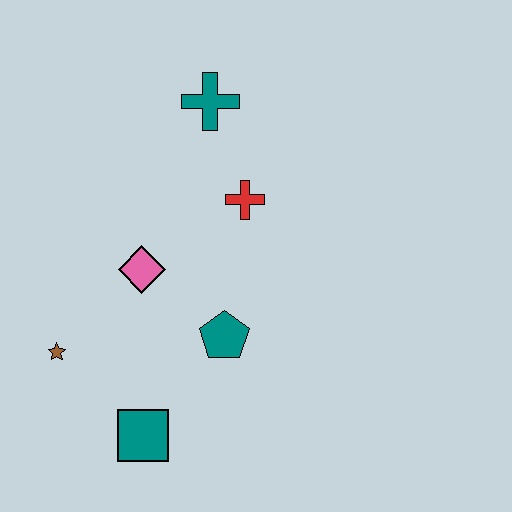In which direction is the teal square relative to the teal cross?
The teal square is below the teal cross.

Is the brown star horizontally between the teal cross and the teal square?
No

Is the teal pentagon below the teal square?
No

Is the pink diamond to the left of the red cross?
Yes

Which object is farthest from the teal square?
The teal cross is farthest from the teal square.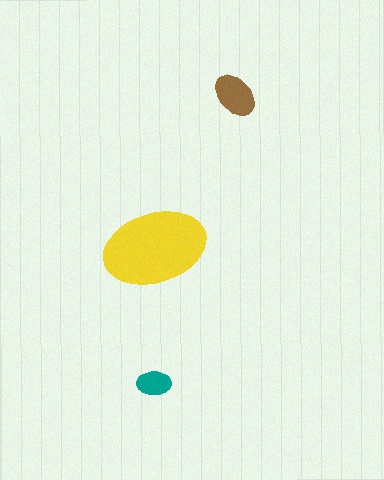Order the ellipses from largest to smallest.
the yellow one, the brown one, the teal one.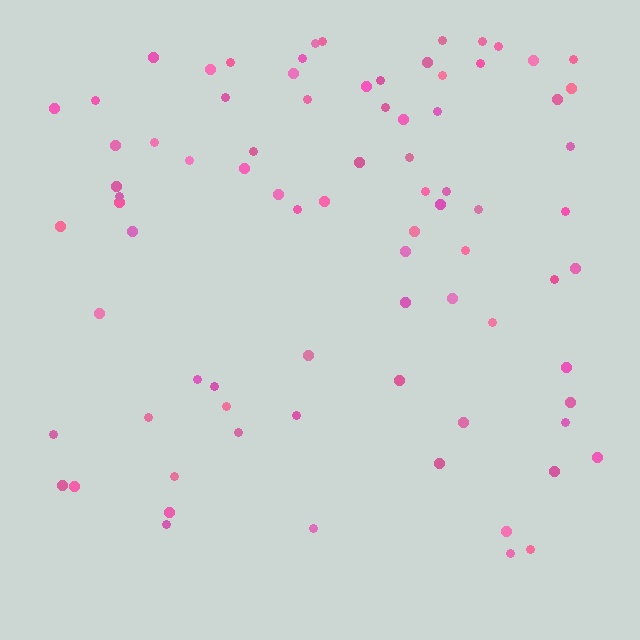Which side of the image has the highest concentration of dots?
The top.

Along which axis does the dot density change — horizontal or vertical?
Vertical.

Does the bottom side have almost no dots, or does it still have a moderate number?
Still a moderate number, just noticeably fewer than the top.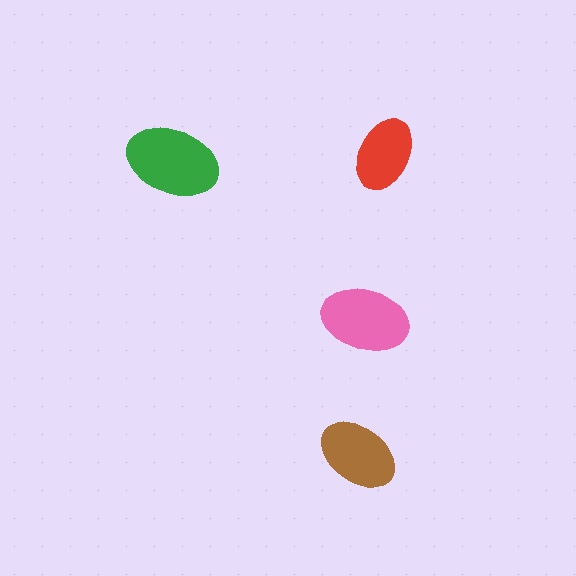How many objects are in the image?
There are 4 objects in the image.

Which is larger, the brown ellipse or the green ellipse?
The green one.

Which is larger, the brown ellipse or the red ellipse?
The brown one.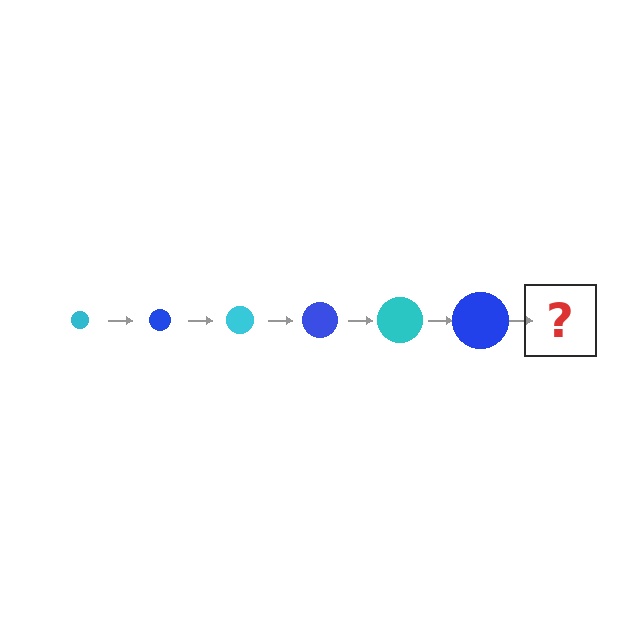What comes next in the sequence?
The next element should be a cyan circle, larger than the previous one.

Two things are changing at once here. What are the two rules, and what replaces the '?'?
The two rules are that the circle grows larger each step and the color cycles through cyan and blue. The '?' should be a cyan circle, larger than the previous one.